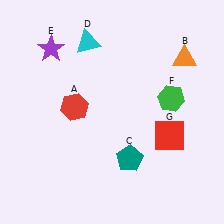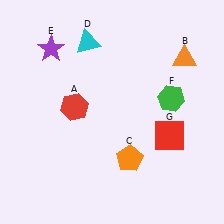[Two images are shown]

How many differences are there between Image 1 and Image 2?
There is 1 difference between the two images.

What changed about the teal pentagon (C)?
In Image 1, C is teal. In Image 2, it changed to orange.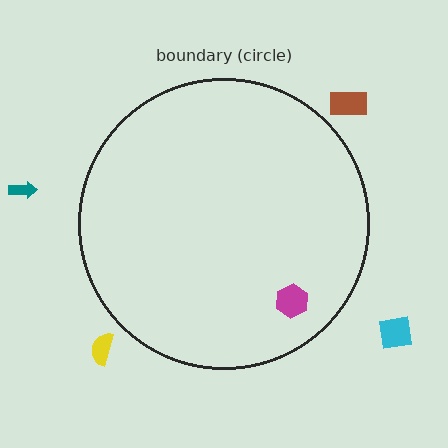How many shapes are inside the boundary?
1 inside, 4 outside.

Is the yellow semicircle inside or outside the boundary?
Outside.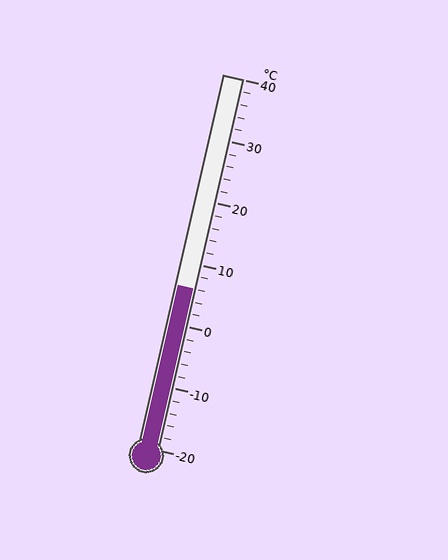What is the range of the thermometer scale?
The thermometer scale ranges from -20°C to 40°C.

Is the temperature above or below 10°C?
The temperature is below 10°C.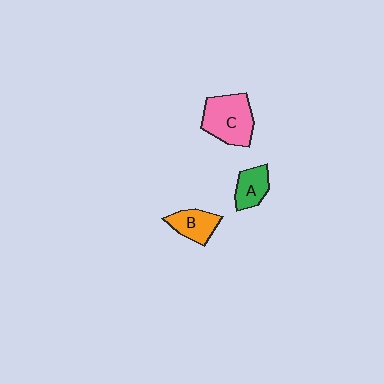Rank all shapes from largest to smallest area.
From largest to smallest: C (pink), B (orange), A (green).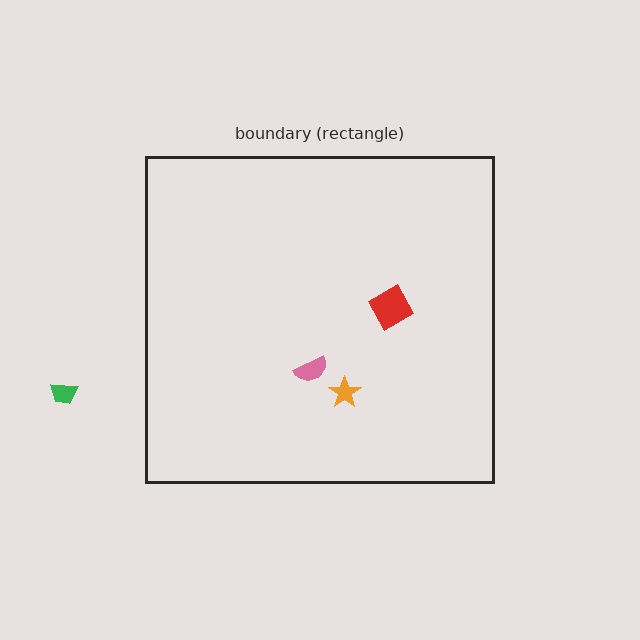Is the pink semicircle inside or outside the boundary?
Inside.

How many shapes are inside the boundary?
3 inside, 1 outside.